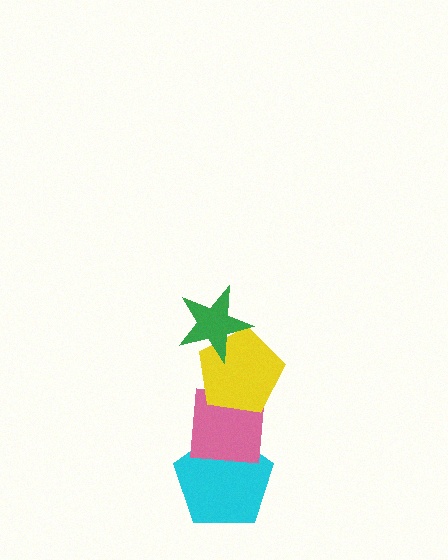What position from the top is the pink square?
The pink square is 3rd from the top.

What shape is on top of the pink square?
The yellow pentagon is on top of the pink square.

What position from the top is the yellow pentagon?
The yellow pentagon is 2nd from the top.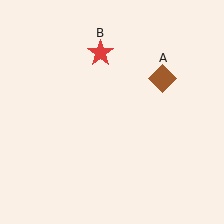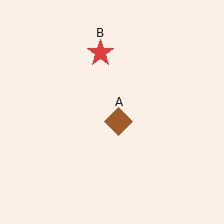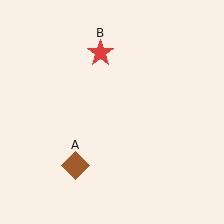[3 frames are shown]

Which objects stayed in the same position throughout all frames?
Red star (object B) remained stationary.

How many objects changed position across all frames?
1 object changed position: brown diamond (object A).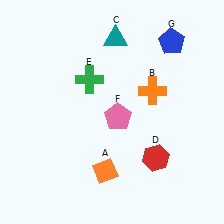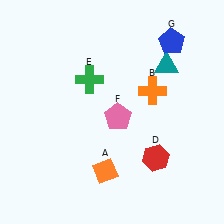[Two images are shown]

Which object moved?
The teal triangle (C) moved right.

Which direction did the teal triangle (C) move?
The teal triangle (C) moved right.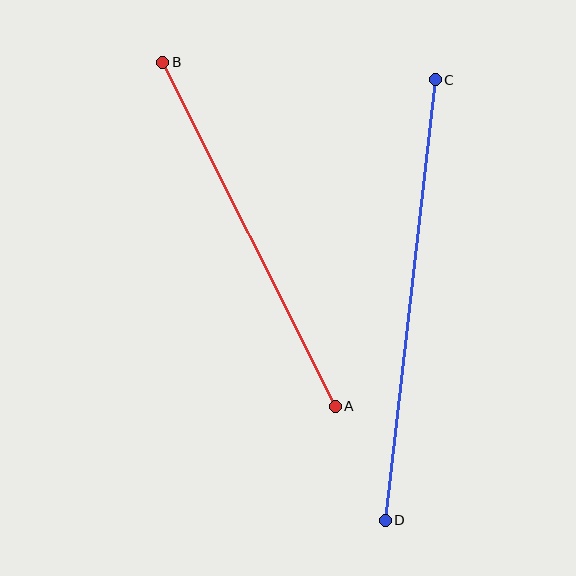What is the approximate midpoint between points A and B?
The midpoint is at approximately (249, 234) pixels.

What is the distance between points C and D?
The distance is approximately 444 pixels.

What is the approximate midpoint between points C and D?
The midpoint is at approximately (410, 300) pixels.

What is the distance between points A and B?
The distance is approximately 385 pixels.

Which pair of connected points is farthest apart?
Points C and D are farthest apart.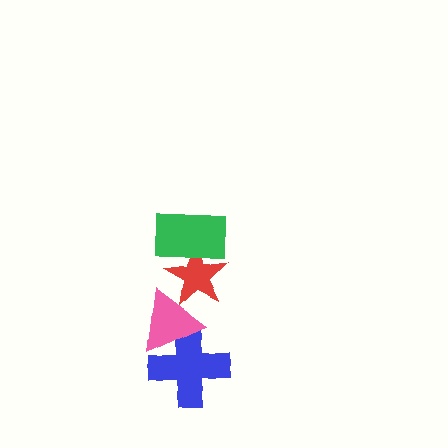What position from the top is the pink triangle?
The pink triangle is 3rd from the top.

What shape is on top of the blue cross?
The pink triangle is on top of the blue cross.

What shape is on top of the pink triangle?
The red star is on top of the pink triangle.